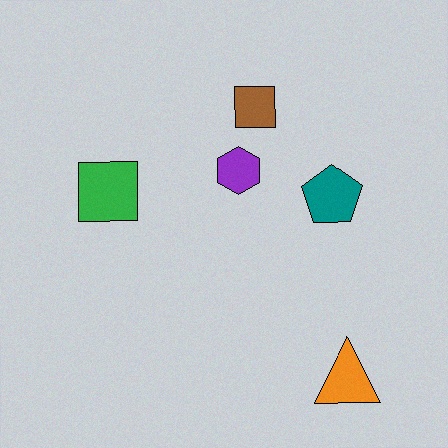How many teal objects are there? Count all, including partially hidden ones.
There is 1 teal object.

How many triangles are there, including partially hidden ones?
There is 1 triangle.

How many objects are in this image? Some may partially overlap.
There are 5 objects.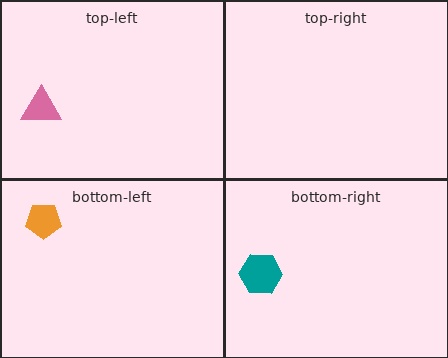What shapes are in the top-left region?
The pink triangle.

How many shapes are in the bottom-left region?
1.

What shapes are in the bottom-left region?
The orange pentagon.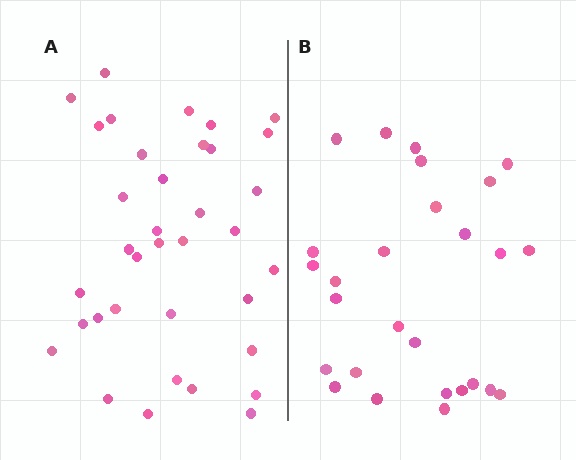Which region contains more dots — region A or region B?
Region A (the left region) has more dots.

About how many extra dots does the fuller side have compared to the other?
Region A has roughly 8 or so more dots than region B.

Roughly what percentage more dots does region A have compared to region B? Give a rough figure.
About 35% more.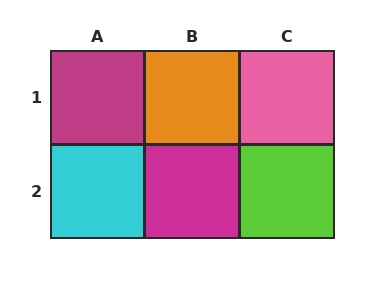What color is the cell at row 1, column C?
Pink.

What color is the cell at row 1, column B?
Orange.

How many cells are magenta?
2 cells are magenta.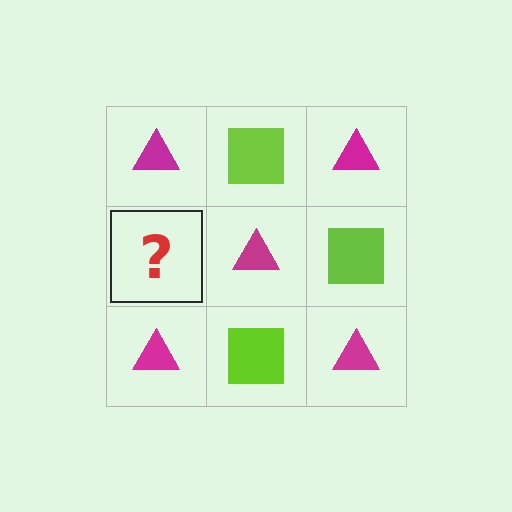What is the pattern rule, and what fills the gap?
The rule is that it alternates magenta triangle and lime square in a checkerboard pattern. The gap should be filled with a lime square.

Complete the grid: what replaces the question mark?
The question mark should be replaced with a lime square.